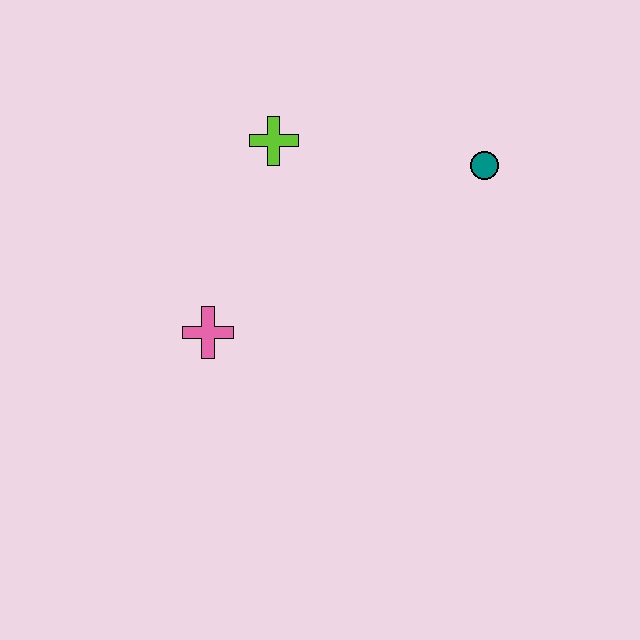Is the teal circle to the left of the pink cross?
No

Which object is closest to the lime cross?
The pink cross is closest to the lime cross.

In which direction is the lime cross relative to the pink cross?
The lime cross is above the pink cross.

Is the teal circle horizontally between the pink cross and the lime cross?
No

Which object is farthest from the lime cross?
The teal circle is farthest from the lime cross.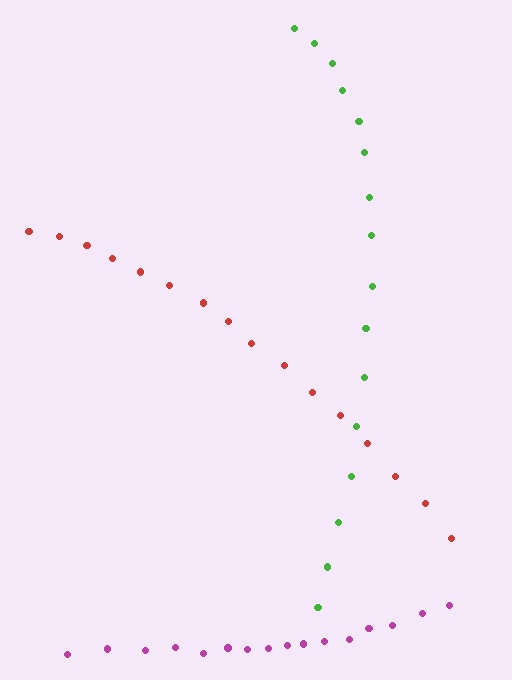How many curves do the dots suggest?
There are 3 distinct paths.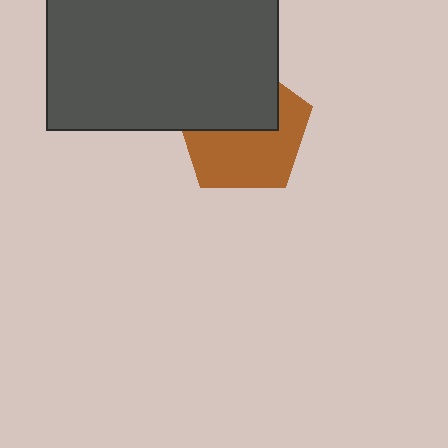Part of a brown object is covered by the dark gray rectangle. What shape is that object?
It is a pentagon.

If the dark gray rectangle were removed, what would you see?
You would see the complete brown pentagon.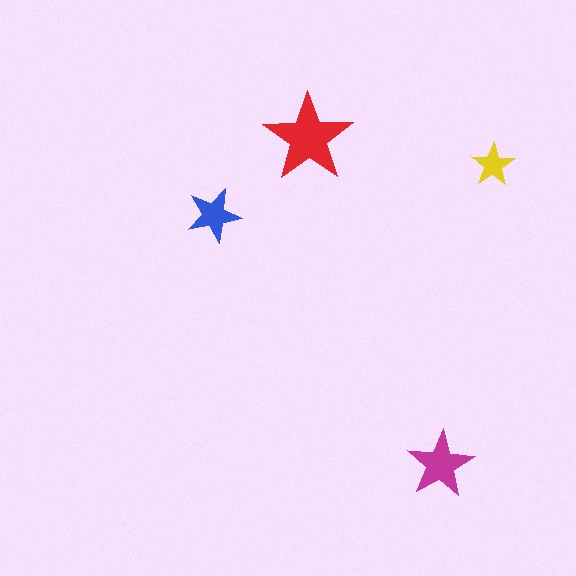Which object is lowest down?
The magenta star is bottommost.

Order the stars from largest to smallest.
the red one, the magenta one, the blue one, the yellow one.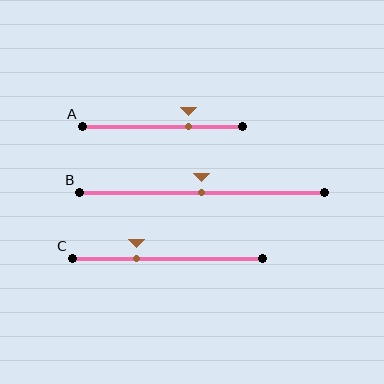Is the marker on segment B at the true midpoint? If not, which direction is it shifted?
Yes, the marker on segment B is at the true midpoint.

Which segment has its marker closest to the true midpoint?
Segment B has its marker closest to the true midpoint.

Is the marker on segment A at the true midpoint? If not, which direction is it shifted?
No, the marker on segment A is shifted to the right by about 17% of the segment length.